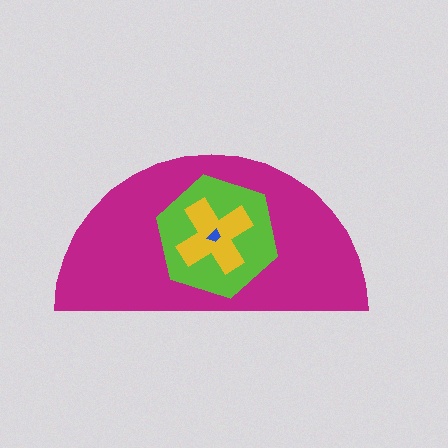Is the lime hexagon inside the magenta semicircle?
Yes.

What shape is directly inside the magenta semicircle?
The lime hexagon.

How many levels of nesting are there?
4.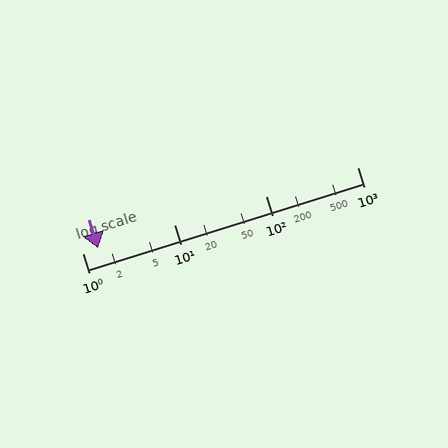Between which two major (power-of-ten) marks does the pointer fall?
The pointer is between 1 and 10.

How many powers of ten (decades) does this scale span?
The scale spans 3 decades, from 1 to 1000.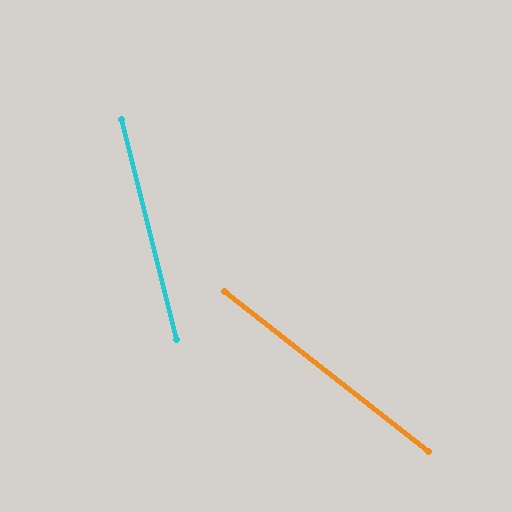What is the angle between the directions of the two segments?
Approximately 38 degrees.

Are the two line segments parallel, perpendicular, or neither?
Neither parallel nor perpendicular — they differ by about 38°.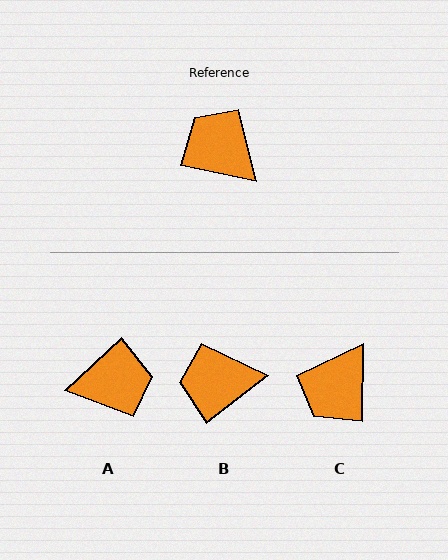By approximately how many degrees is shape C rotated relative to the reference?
Approximately 101 degrees counter-clockwise.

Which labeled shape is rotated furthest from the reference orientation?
A, about 125 degrees away.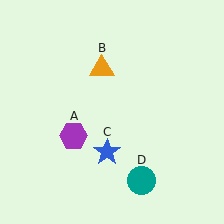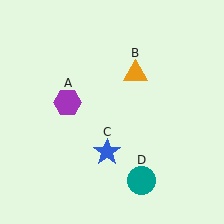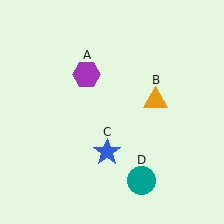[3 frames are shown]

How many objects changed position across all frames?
2 objects changed position: purple hexagon (object A), orange triangle (object B).